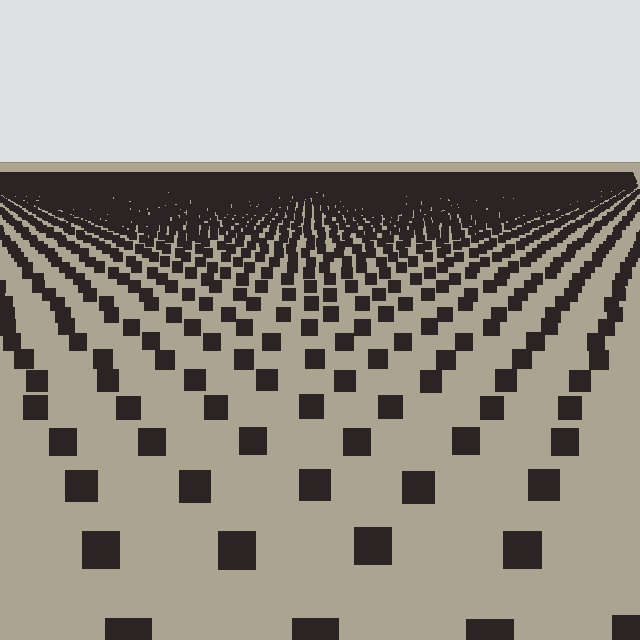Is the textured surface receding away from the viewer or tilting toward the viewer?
The surface is receding away from the viewer. Texture elements get smaller and denser toward the top.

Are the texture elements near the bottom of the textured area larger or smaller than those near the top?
Larger. Near the bottom, elements are closer to the viewer and appear at a bigger on-screen size.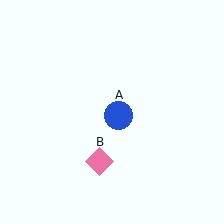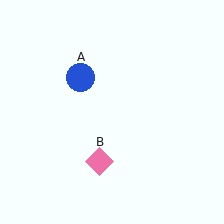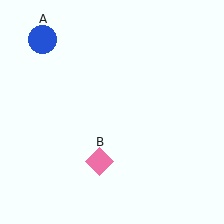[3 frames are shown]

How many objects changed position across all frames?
1 object changed position: blue circle (object A).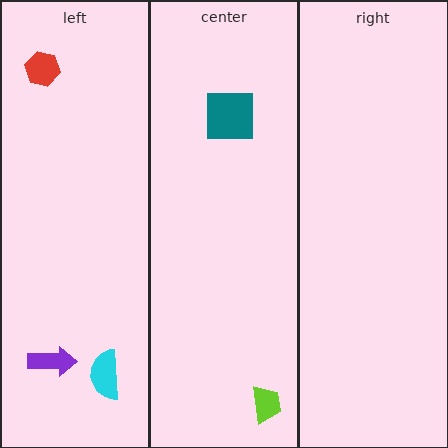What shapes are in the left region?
The red hexagon, the cyan semicircle, the purple arrow.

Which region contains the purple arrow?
The left region.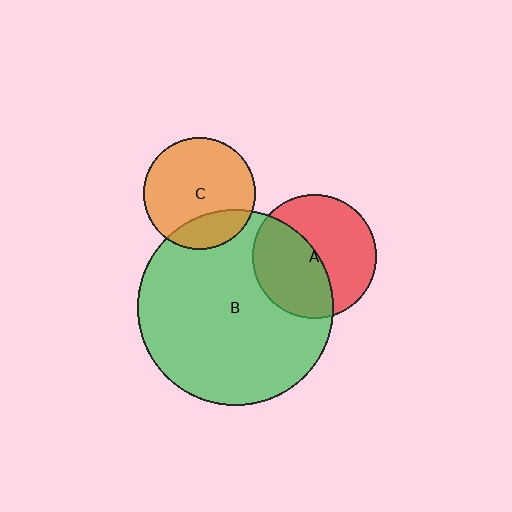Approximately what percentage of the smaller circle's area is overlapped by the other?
Approximately 20%.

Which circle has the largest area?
Circle B (green).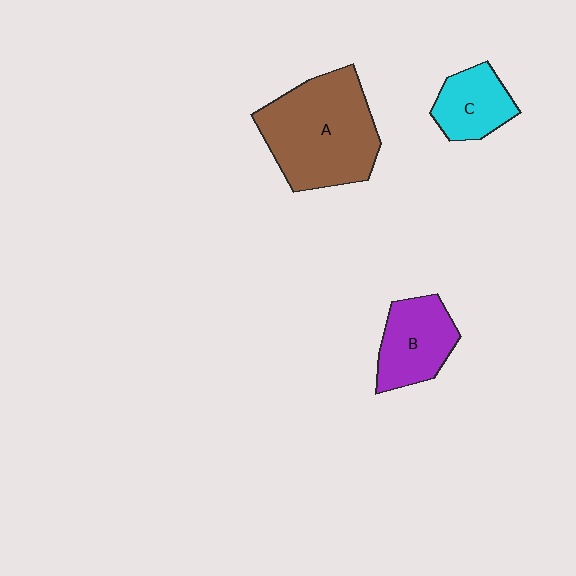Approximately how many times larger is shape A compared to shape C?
Approximately 2.3 times.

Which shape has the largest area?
Shape A (brown).